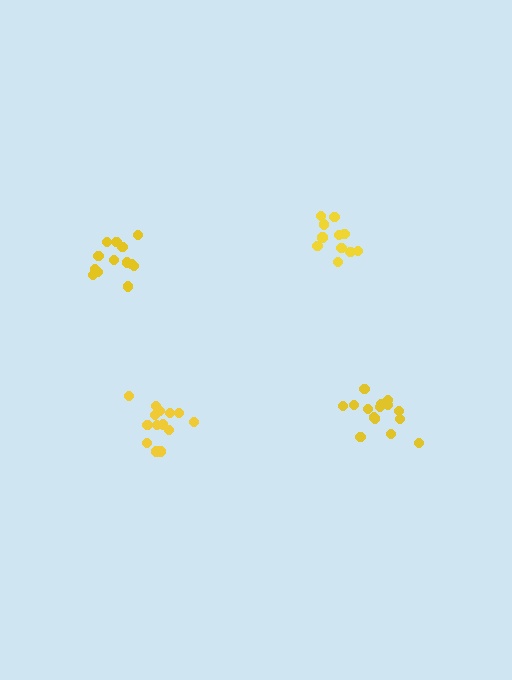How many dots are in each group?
Group 1: 14 dots, Group 2: 15 dots, Group 3: 13 dots, Group 4: 11 dots (53 total).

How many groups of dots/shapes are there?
There are 4 groups.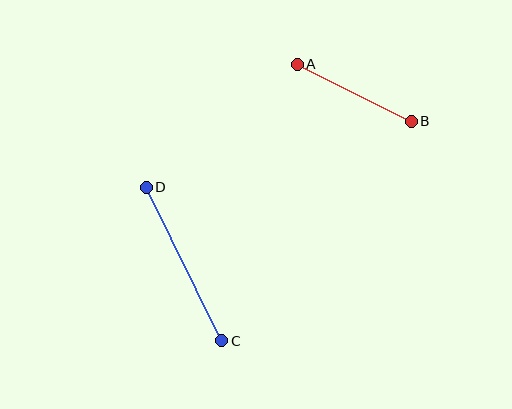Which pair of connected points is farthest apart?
Points C and D are farthest apart.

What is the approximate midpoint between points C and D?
The midpoint is at approximately (184, 264) pixels.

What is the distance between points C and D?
The distance is approximately 171 pixels.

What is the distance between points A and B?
The distance is approximately 128 pixels.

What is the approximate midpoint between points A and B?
The midpoint is at approximately (354, 93) pixels.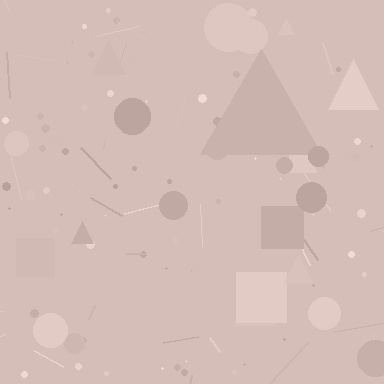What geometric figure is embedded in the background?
A triangle is embedded in the background.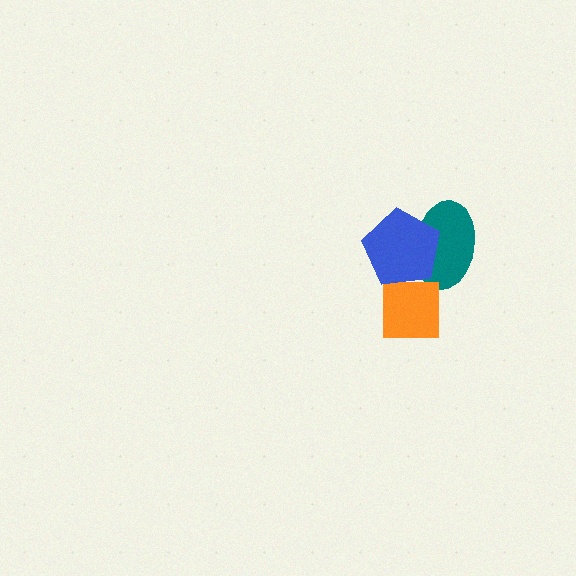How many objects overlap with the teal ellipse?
1 object overlaps with the teal ellipse.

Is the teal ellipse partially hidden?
Yes, it is partially covered by another shape.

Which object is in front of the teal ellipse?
The blue pentagon is in front of the teal ellipse.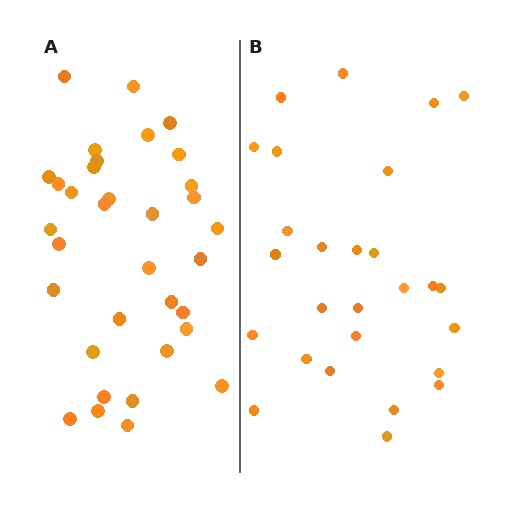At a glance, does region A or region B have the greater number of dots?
Region A (the left region) has more dots.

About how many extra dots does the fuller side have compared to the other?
Region A has roughly 8 or so more dots than region B.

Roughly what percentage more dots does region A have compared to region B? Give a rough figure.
About 25% more.